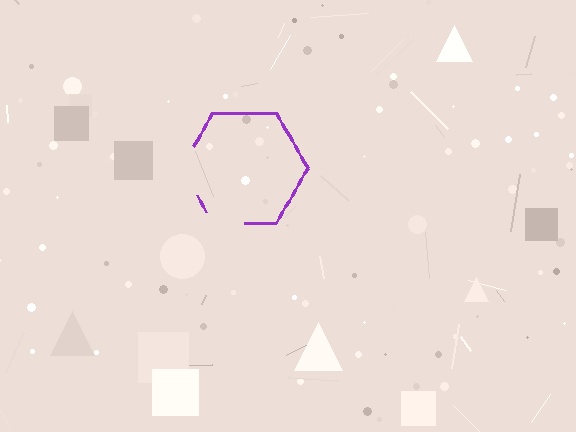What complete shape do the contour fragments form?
The contour fragments form a hexagon.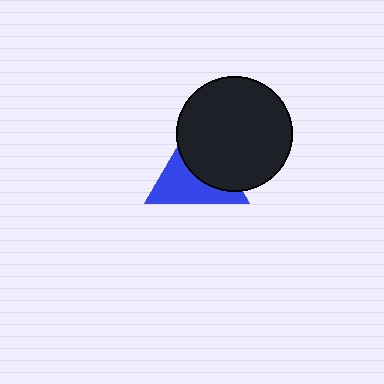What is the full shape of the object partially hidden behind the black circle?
The partially hidden object is a blue triangle.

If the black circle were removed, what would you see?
You would see the complete blue triangle.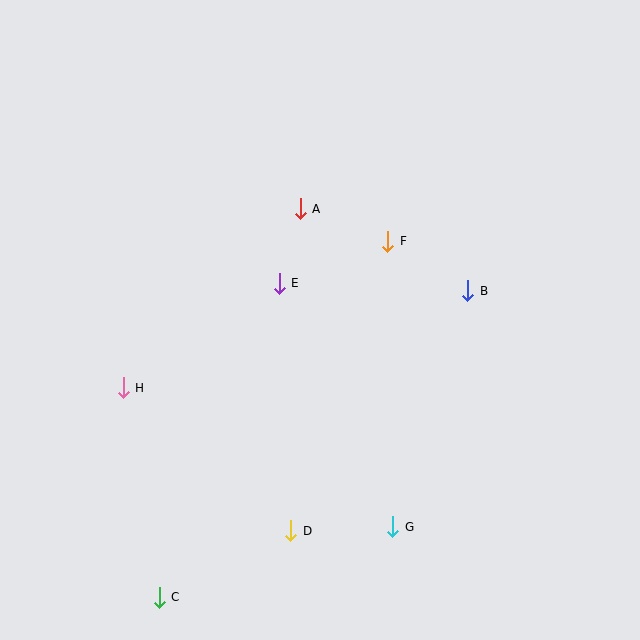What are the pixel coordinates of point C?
Point C is at (159, 597).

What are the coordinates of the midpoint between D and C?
The midpoint between D and C is at (225, 564).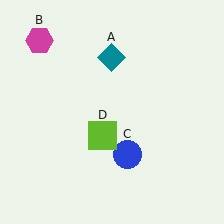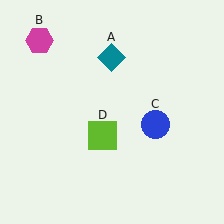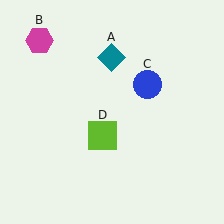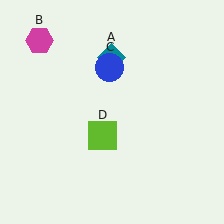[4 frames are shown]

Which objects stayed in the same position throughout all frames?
Teal diamond (object A) and magenta hexagon (object B) and lime square (object D) remained stationary.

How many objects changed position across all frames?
1 object changed position: blue circle (object C).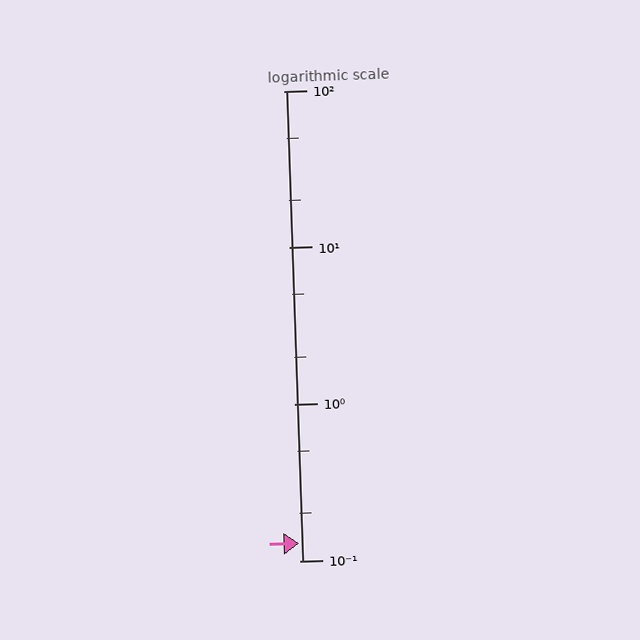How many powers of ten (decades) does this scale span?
The scale spans 3 decades, from 0.1 to 100.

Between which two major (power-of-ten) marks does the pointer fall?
The pointer is between 0.1 and 1.